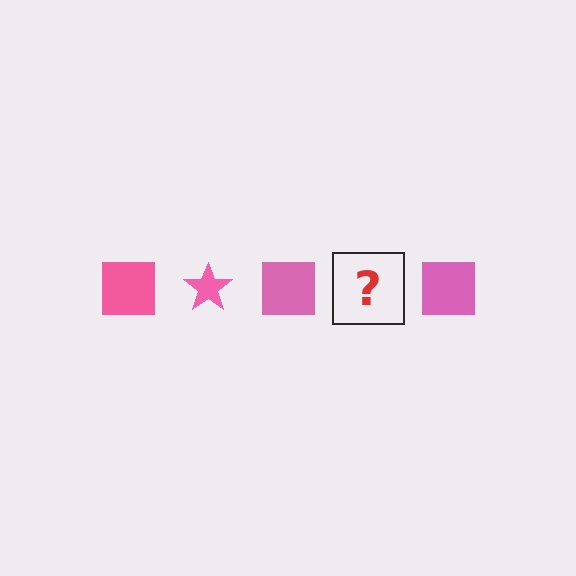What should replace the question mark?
The question mark should be replaced with a pink star.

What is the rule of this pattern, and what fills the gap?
The rule is that the pattern cycles through square, star shapes in pink. The gap should be filled with a pink star.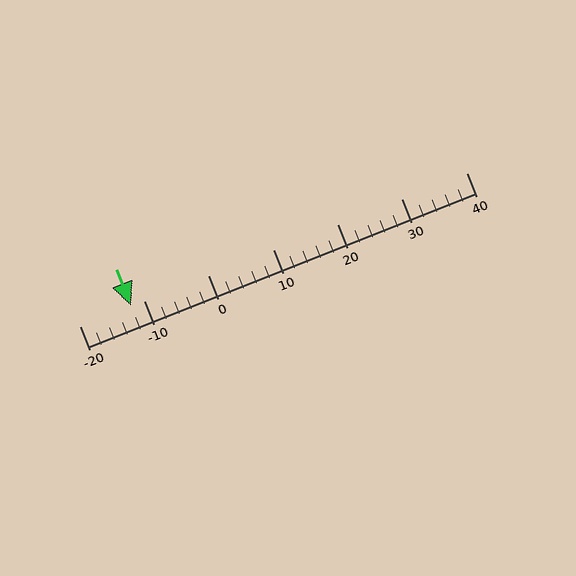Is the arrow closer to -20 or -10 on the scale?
The arrow is closer to -10.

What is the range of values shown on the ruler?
The ruler shows values from -20 to 40.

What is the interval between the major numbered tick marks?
The major tick marks are spaced 10 units apart.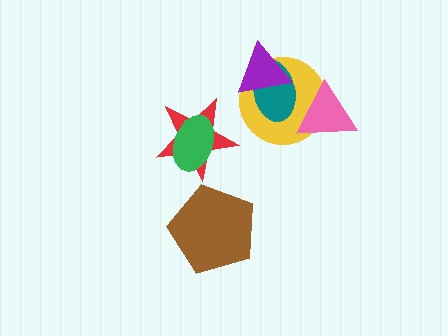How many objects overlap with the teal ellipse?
3 objects overlap with the teal ellipse.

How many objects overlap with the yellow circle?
3 objects overlap with the yellow circle.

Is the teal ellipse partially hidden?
Yes, it is partially covered by another shape.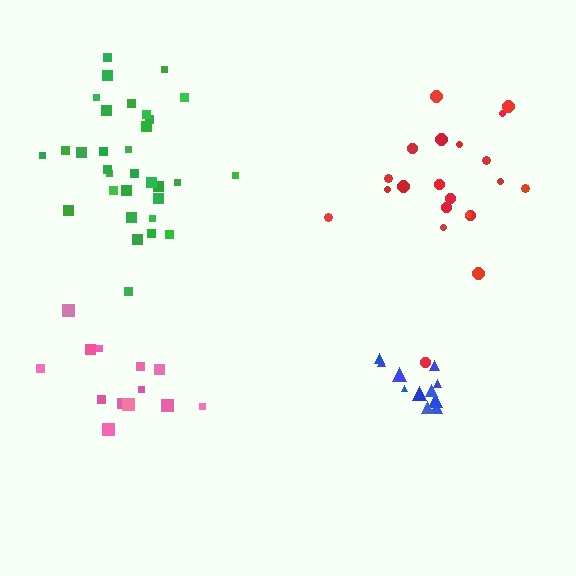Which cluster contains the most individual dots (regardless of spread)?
Green (32).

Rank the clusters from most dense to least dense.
green, blue, pink, red.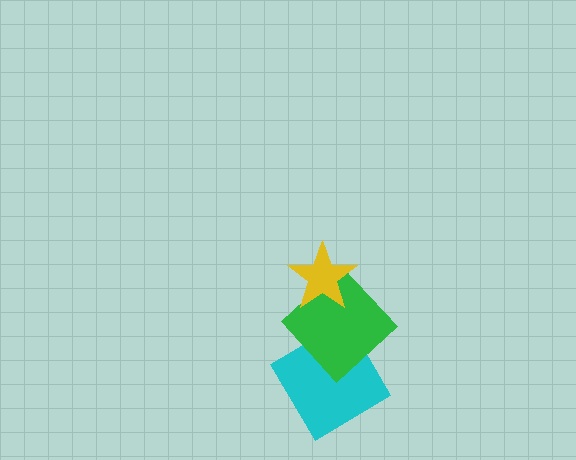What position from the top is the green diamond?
The green diamond is 2nd from the top.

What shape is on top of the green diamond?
The yellow star is on top of the green diamond.